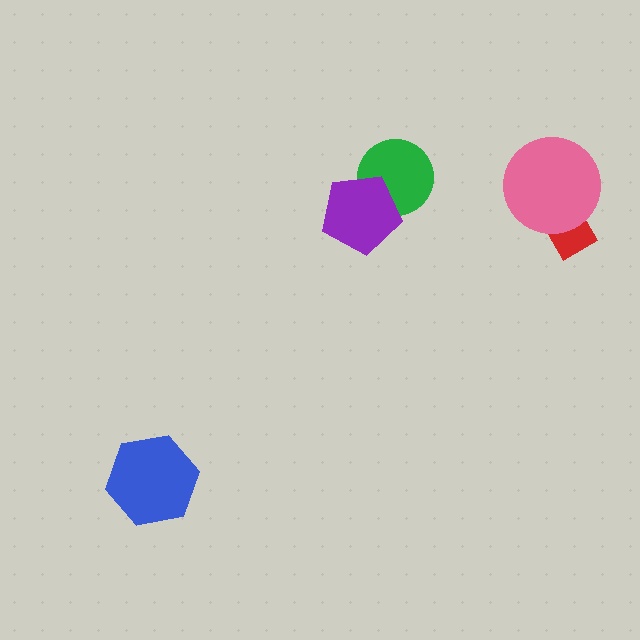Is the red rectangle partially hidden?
Yes, it is partially covered by another shape.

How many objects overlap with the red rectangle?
1 object overlaps with the red rectangle.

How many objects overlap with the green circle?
1 object overlaps with the green circle.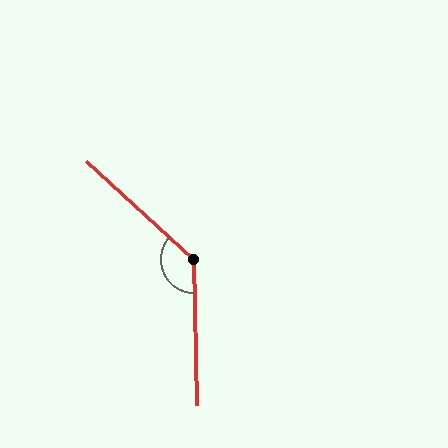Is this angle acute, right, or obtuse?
It is obtuse.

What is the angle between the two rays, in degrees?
Approximately 134 degrees.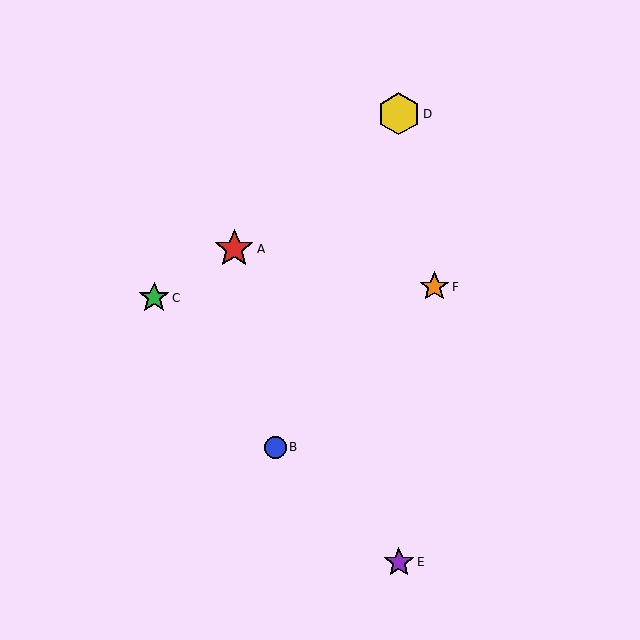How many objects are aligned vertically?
2 objects (D, E) are aligned vertically.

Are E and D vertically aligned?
Yes, both are at x≈399.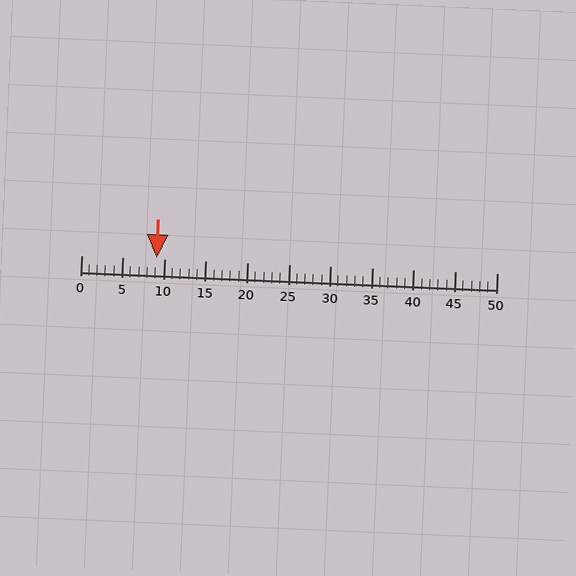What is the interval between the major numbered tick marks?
The major tick marks are spaced 5 units apart.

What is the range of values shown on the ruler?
The ruler shows values from 0 to 50.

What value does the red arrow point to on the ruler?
The red arrow points to approximately 9.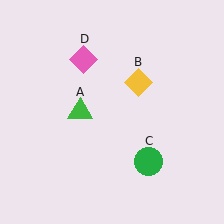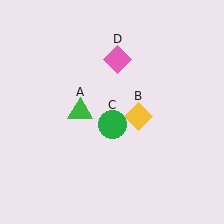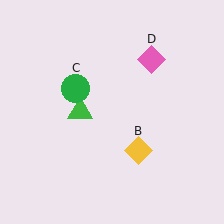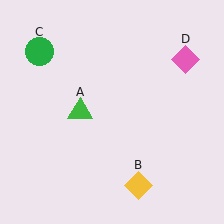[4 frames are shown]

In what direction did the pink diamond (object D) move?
The pink diamond (object D) moved right.